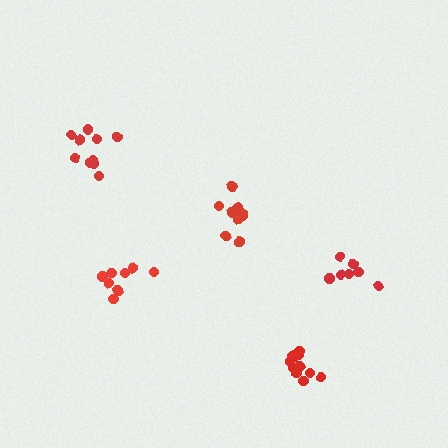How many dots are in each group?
Group 1: 8 dots, Group 2: 11 dots, Group 3: 8 dots, Group 4: 10 dots, Group 5: 11 dots (48 total).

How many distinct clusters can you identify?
There are 5 distinct clusters.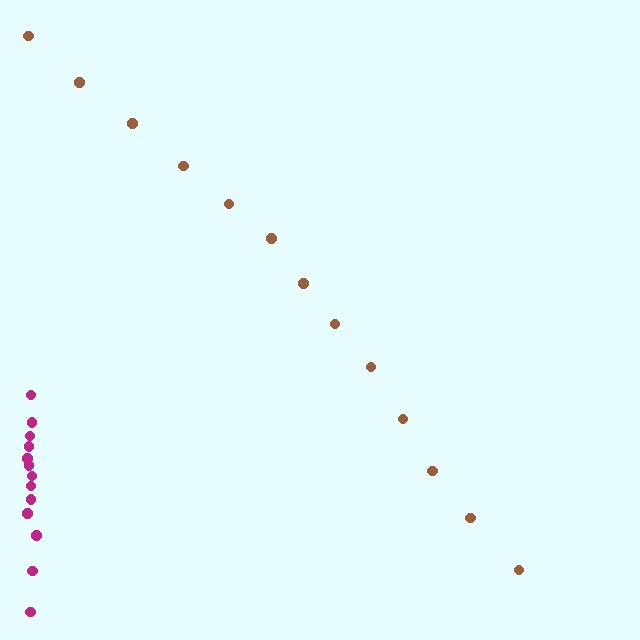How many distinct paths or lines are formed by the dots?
There are 2 distinct paths.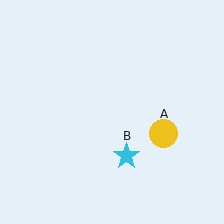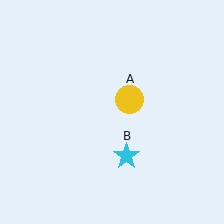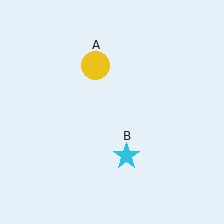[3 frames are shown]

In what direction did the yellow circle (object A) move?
The yellow circle (object A) moved up and to the left.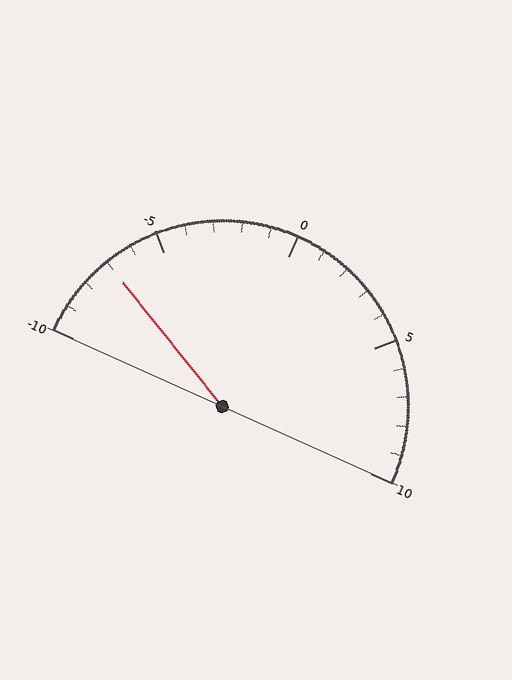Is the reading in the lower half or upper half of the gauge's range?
The reading is in the lower half of the range (-10 to 10).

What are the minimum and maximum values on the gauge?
The gauge ranges from -10 to 10.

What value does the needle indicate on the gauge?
The needle indicates approximately -7.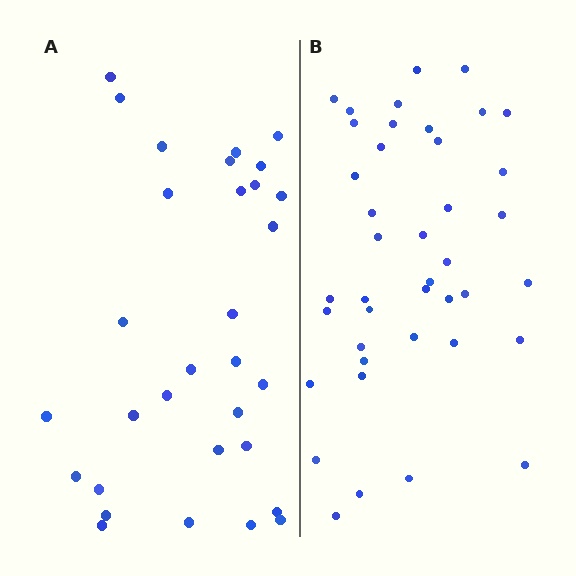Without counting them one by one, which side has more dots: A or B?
Region B (the right region) has more dots.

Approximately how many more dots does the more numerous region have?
Region B has roughly 10 or so more dots than region A.